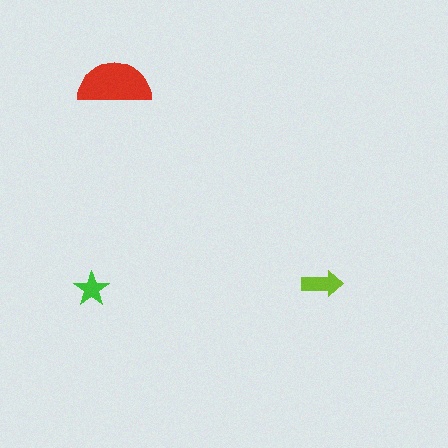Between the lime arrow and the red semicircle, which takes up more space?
The red semicircle.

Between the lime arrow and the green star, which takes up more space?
The lime arrow.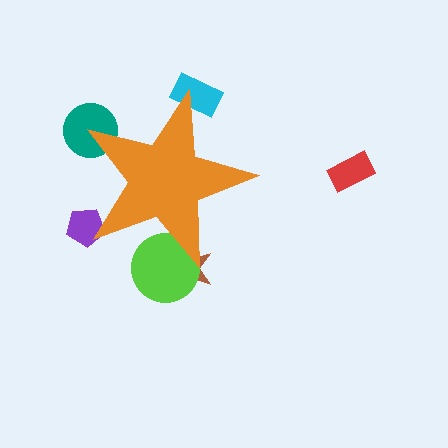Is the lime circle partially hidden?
Yes, the lime circle is partially hidden behind the orange star.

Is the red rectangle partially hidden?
No, the red rectangle is fully visible.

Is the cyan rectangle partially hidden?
Yes, the cyan rectangle is partially hidden behind the orange star.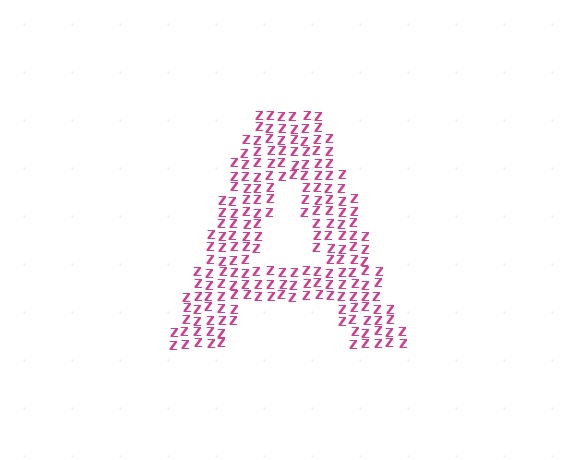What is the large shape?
The large shape is the letter A.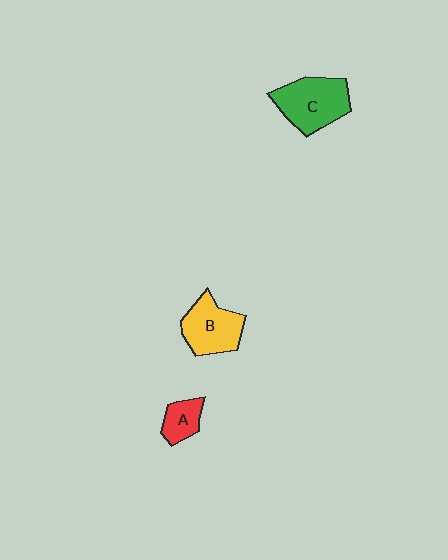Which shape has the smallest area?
Shape A (red).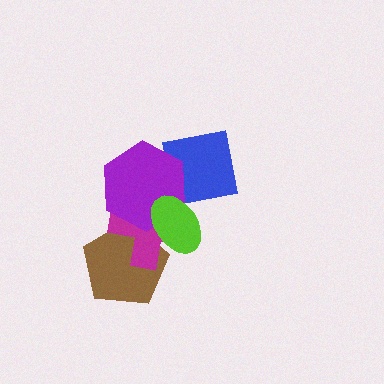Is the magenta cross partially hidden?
Yes, it is partially covered by another shape.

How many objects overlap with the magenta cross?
4 objects overlap with the magenta cross.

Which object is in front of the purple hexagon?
The lime ellipse is in front of the purple hexagon.